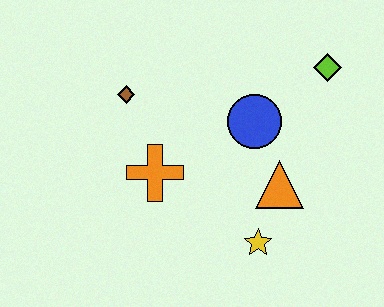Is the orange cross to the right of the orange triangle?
No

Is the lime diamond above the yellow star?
Yes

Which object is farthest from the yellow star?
The brown diamond is farthest from the yellow star.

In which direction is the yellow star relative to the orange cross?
The yellow star is to the right of the orange cross.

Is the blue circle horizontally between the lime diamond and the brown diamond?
Yes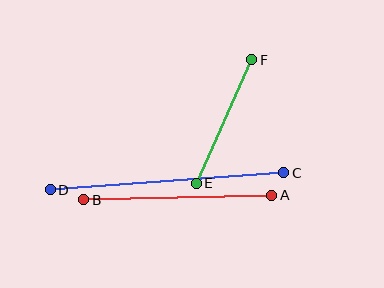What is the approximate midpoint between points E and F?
The midpoint is at approximately (224, 122) pixels.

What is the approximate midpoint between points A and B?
The midpoint is at approximately (178, 198) pixels.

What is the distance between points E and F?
The distance is approximately 135 pixels.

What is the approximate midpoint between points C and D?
The midpoint is at approximately (167, 181) pixels.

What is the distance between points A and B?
The distance is approximately 188 pixels.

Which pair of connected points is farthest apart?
Points C and D are farthest apart.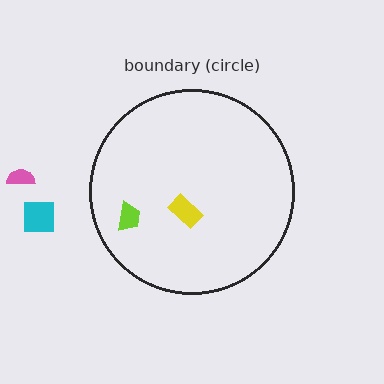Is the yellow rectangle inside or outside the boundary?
Inside.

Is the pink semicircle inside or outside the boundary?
Outside.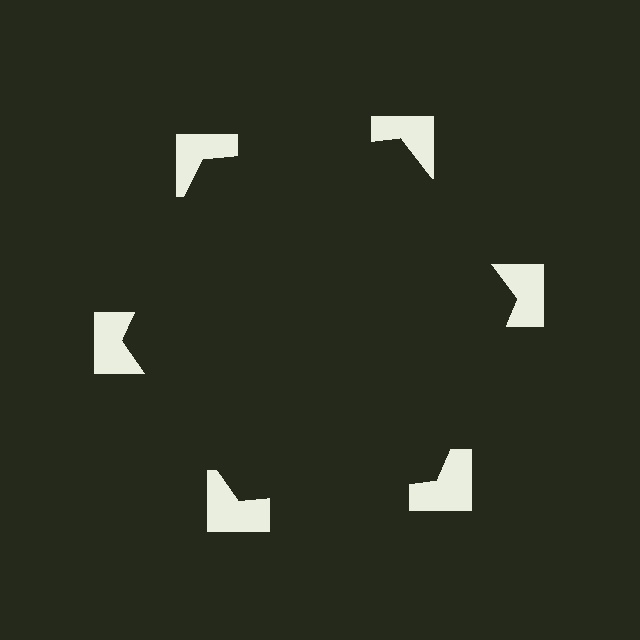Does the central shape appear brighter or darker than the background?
It typically appears slightly darker than the background, even though no actual brightness change is drawn.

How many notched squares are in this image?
There are 6 — one at each vertex of the illusory hexagon.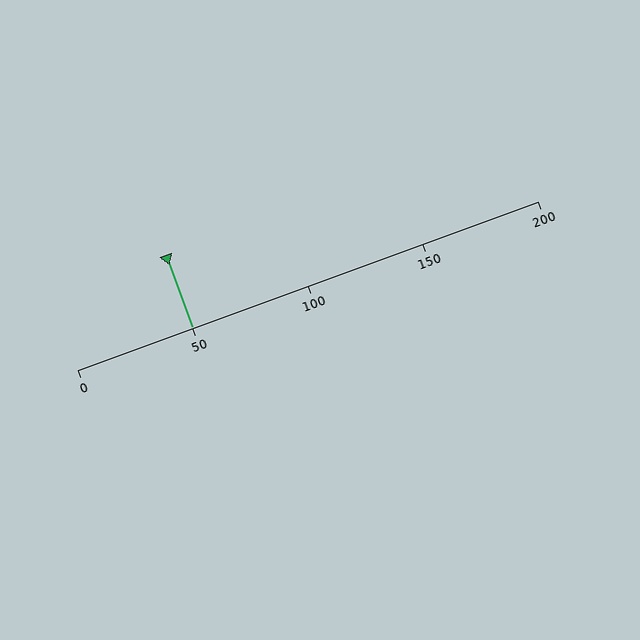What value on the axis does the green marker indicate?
The marker indicates approximately 50.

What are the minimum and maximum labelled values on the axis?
The axis runs from 0 to 200.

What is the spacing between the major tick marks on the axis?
The major ticks are spaced 50 apart.